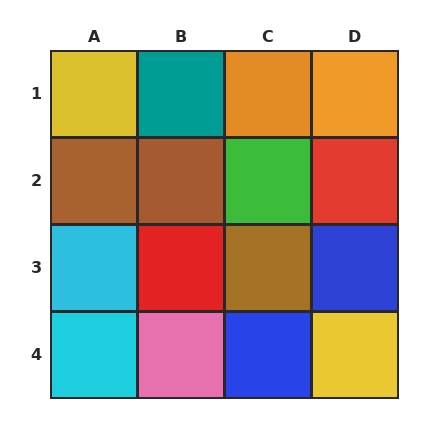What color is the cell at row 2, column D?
Red.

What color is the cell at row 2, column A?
Brown.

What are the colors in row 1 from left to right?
Yellow, teal, orange, orange.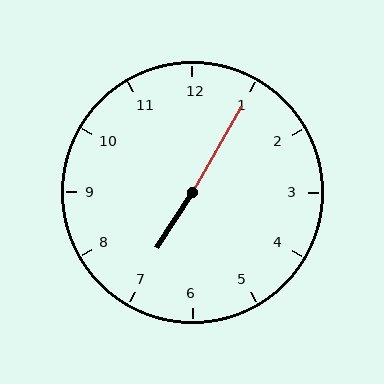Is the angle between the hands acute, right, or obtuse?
It is obtuse.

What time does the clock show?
7:05.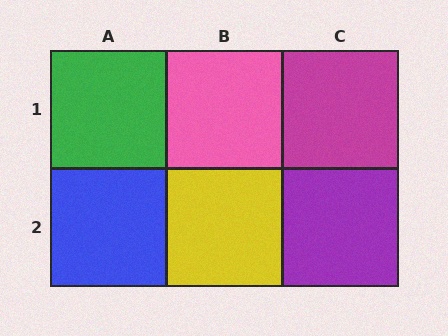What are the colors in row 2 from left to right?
Blue, yellow, purple.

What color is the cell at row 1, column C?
Magenta.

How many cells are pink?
1 cell is pink.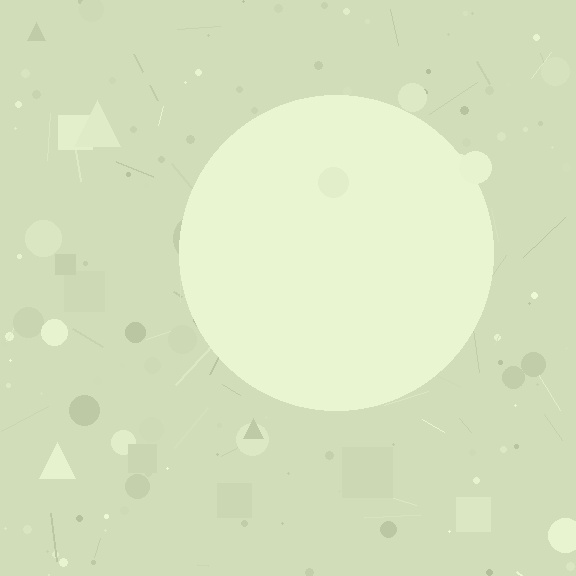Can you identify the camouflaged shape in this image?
The camouflaged shape is a circle.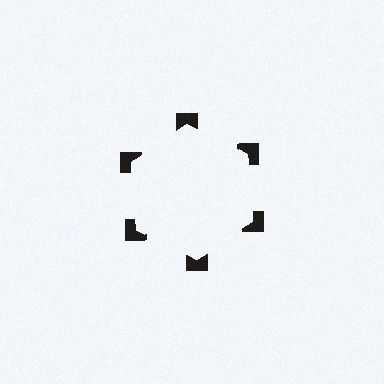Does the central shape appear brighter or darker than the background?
It typically appears slightly brighter than the background, even though no actual brightness change is drawn.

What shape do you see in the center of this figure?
An illusory hexagon — its edges are inferred from the aligned wedge cuts in the notched squares, not physically drawn.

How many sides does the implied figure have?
6 sides.